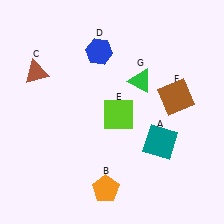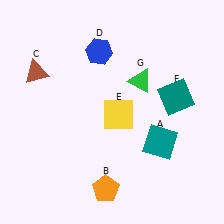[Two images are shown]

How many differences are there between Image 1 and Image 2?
There are 2 differences between the two images.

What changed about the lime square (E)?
In Image 1, E is lime. In Image 2, it changed to yellow.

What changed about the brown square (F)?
In Image 1, F is brown. In Image 2, it changed to teal.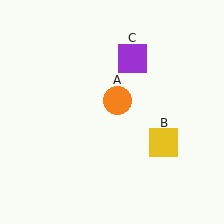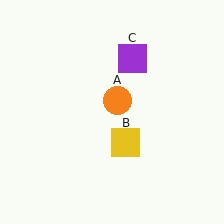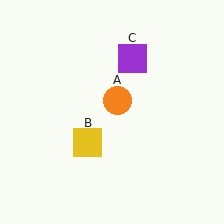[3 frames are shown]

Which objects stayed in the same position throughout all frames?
Orange circle (object A) and purple square (object C) remained stationary.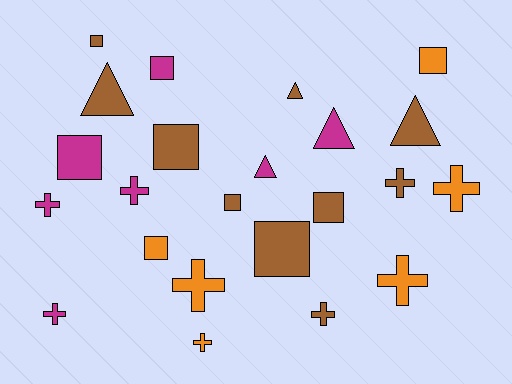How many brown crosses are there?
There are 2 brown crosses.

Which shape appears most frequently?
Square, with 9 objects.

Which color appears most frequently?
Brown, with 10 objects.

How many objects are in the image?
There are 23 objects.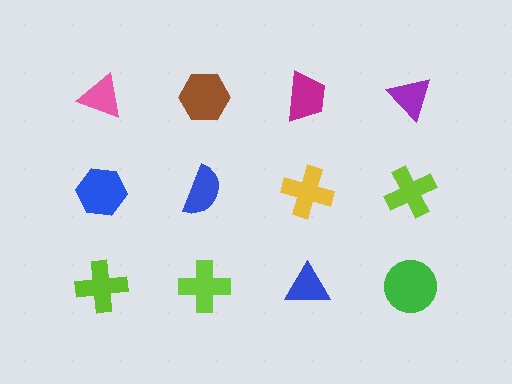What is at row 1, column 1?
A pink triangle.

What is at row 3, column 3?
A blue triangle.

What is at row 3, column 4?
A green circle.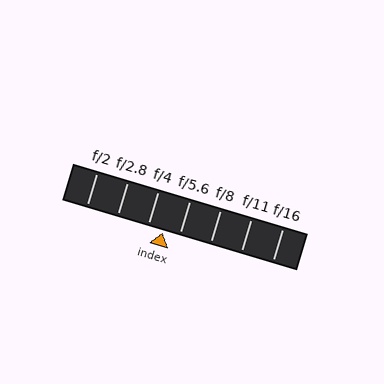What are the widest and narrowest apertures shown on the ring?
The widest aperture shown is f/2 and the narrowest is f/16.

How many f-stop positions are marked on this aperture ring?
There are 7 f-stop positions marked.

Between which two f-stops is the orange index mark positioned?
The index mark is between f/4 and f/5.6.